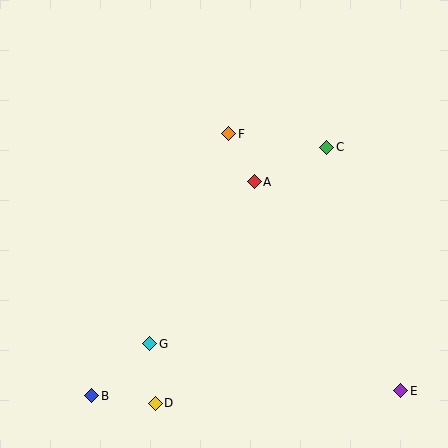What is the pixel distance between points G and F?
The distance between G and F is 225 pixels.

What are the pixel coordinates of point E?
Point E is at (401, 391).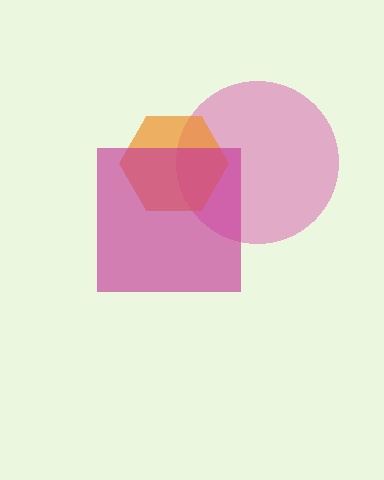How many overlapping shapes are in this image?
There are 3 overlapping shapes in the image.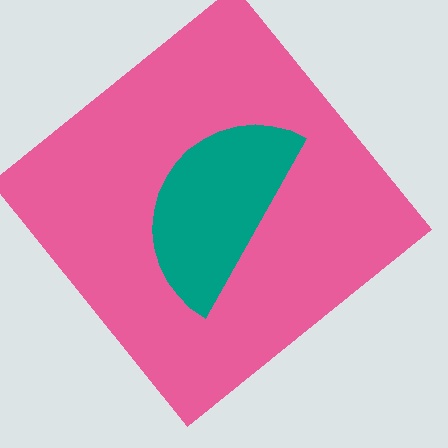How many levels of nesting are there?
2.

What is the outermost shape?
The pink diamond.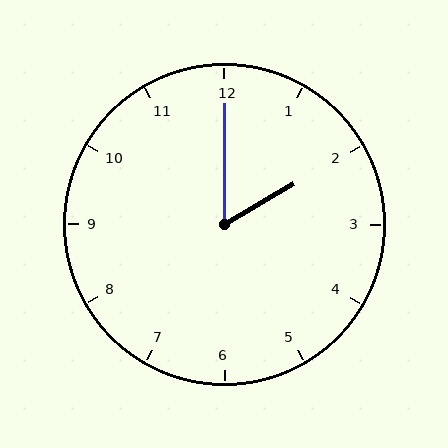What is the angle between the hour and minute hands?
Approximately 60 degrees.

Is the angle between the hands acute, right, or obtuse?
It is acute.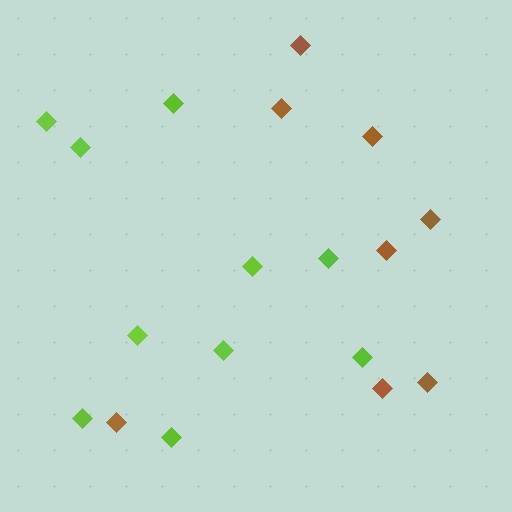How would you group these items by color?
There are 2 groups: one group of lime diamonds (10) and one group of brown diamonds (8).